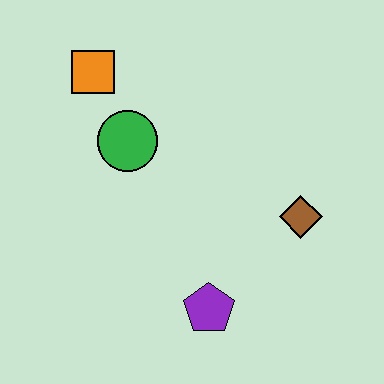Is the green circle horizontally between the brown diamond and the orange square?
Yes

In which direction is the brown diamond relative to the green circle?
The brown diamond is to the right of the green circle.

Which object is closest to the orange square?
The green circle is closest to the orange square.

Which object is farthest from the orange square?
The purple pentagon is farthest from the orange square.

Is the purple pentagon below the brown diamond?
Yes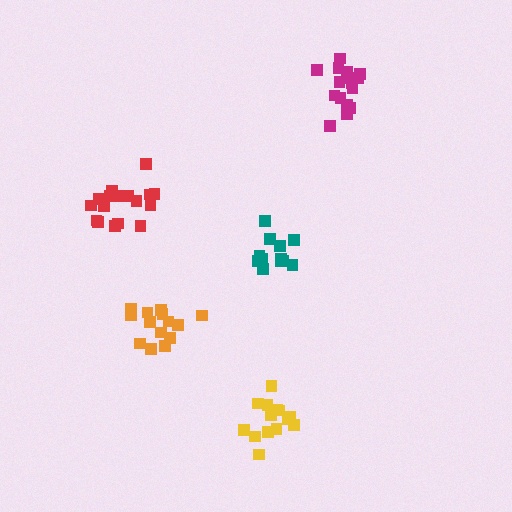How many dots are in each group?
Group 1: 16 dots, Group 2: 17 dots, Group 3: 12 dots, Group 4: 14 dots, Group 5: 14 dots (73 total).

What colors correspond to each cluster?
The clusters are colored: magenta, red, teal, yellow, orange.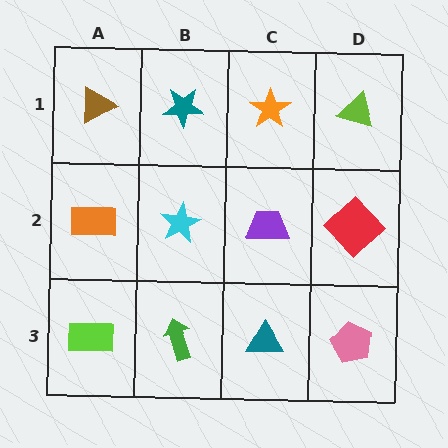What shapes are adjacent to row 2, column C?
An orange star (row 1, column C), a teal triangle (row 3, column C), a cyan star (row 2, column B), a red diamond (row 2, column D).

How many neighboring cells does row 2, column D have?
3.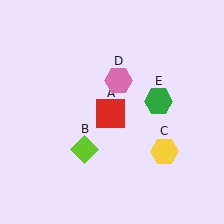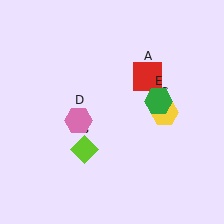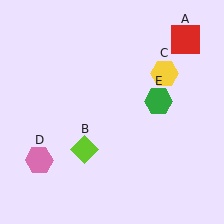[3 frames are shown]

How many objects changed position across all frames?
3 objects changed position: red square (object A), yellow hexagon (object C), pink hexagon (object D).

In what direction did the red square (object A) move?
The red square (object A) moved up and to the right.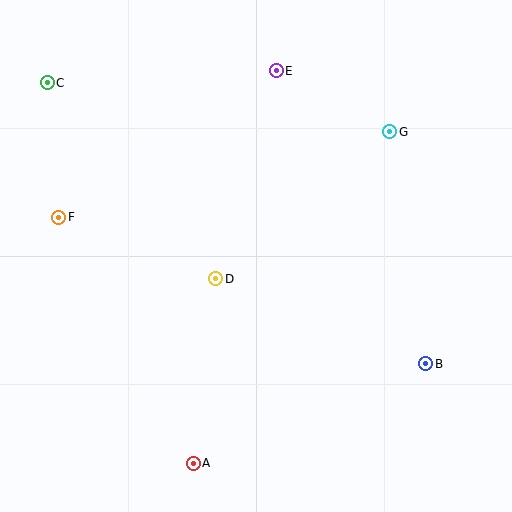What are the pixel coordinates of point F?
Point F is at (59, 217).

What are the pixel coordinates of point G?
Point G is at (390, 132).